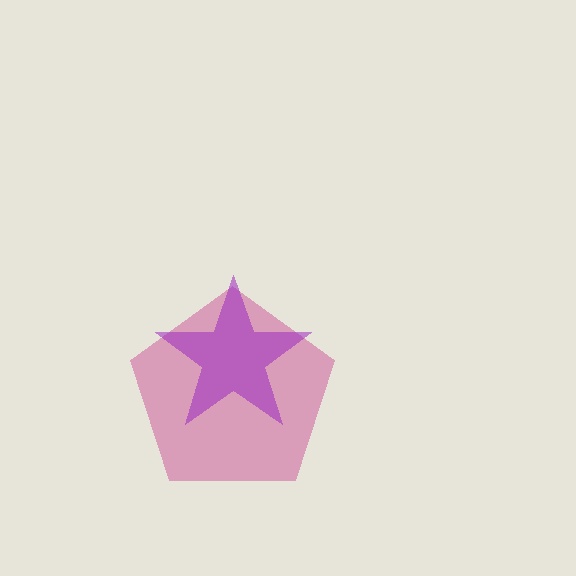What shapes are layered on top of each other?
The layered shapes are: a magenta pentagon, a purple star.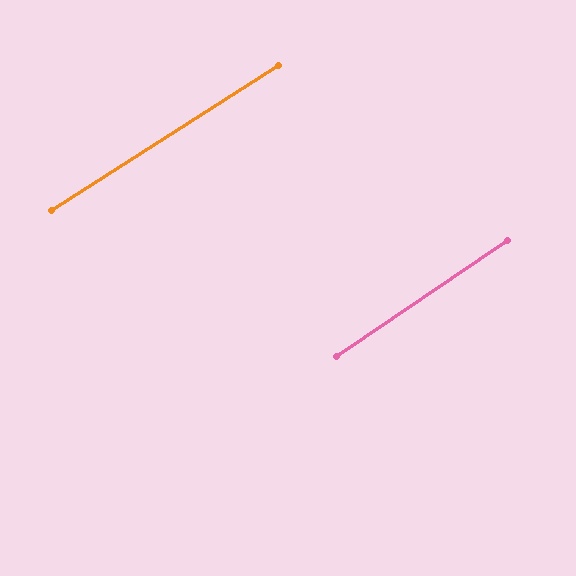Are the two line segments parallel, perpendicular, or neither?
Parallel — their directions differ by only 1.5°.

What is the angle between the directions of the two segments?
Approximately 1 degree.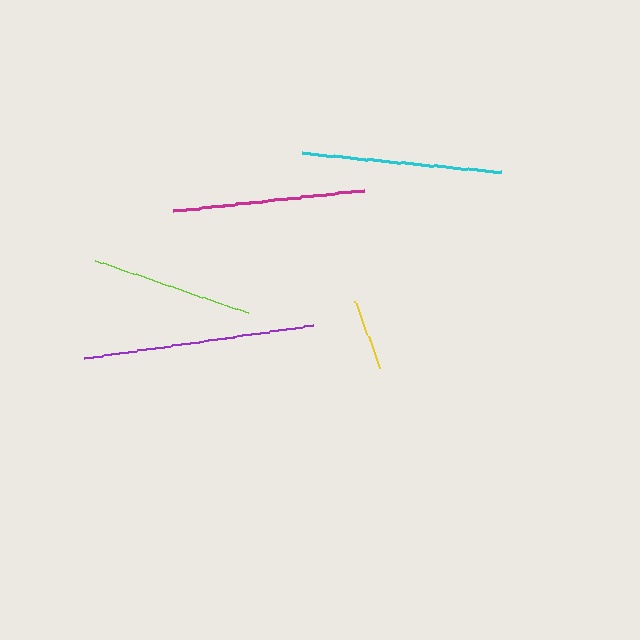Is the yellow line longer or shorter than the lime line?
The lime line is longer than the yellow line.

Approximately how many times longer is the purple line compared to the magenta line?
The purple line is approximately 1.2 times the length of the magenta line.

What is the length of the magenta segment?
The magenta segment is approximately 193 pixels long.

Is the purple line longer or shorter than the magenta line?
The purple line is longer than the magenta line.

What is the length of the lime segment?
The lime segment is approximately 162 pixels long.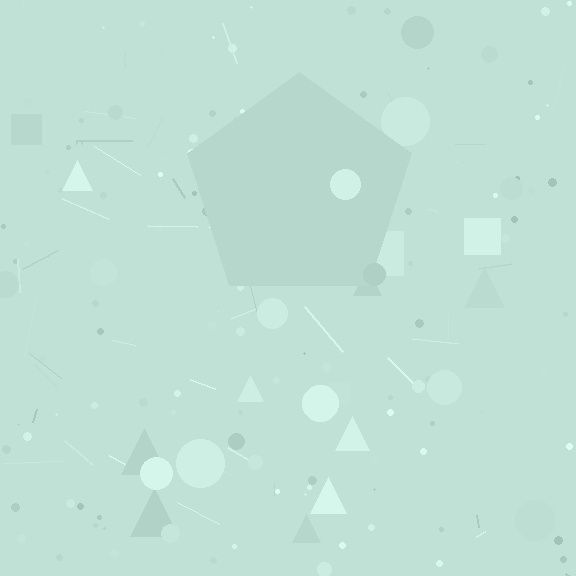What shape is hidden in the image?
A pentagon is hidden in the image.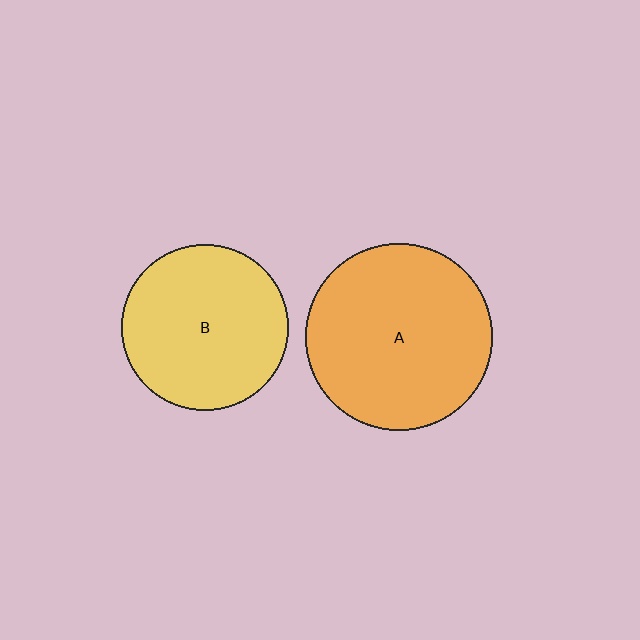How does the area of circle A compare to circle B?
Approximately 1.3 times.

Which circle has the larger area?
Circle A (orange).